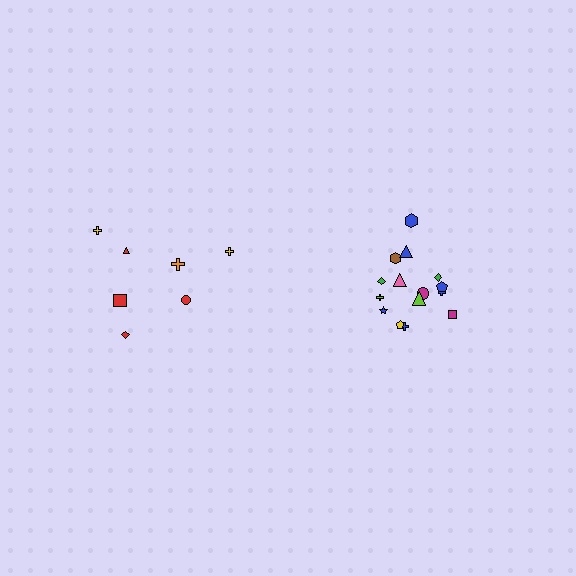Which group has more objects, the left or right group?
The right group.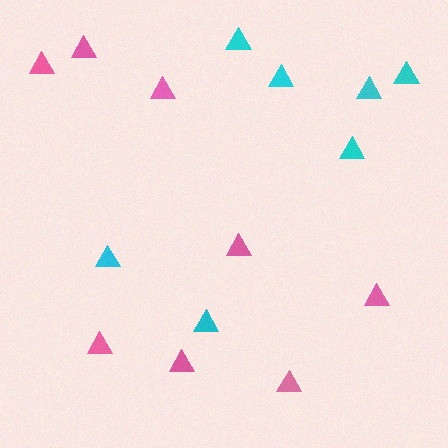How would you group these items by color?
There are 2 groups: one group of pink triangles (8) and one group of cyan triangles (7).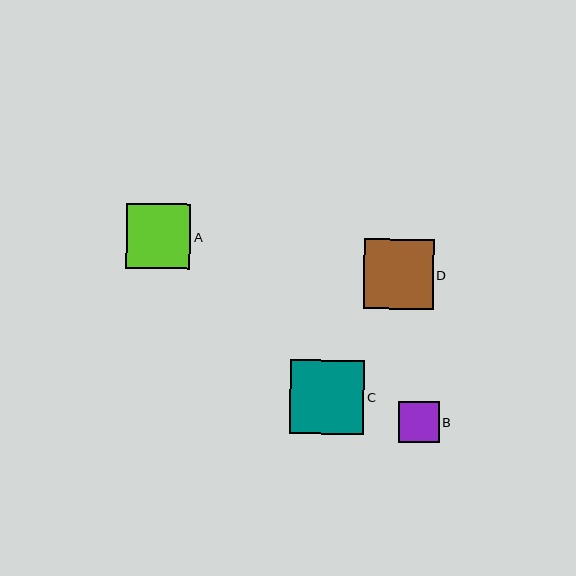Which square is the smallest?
Square B is the smallest with a size of approximately 41 pixels.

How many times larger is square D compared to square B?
Square D is approximately 1.7 times the size of square B.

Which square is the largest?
Square C is the largest with a size of approximately 74 pixels.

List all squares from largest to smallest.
From largest to smallest: C, D, A, B.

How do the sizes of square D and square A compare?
Square D and square A are approximately the same size.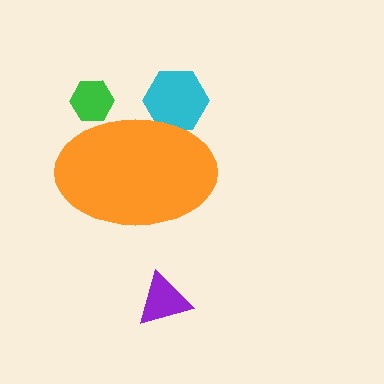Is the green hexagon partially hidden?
Yes, the green hexagon is partially hidden behind the orange ellipse.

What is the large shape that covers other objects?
An orange ellipse.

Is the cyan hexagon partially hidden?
Yes, the cyan hexagon is partially hidden behind the orange ellipse.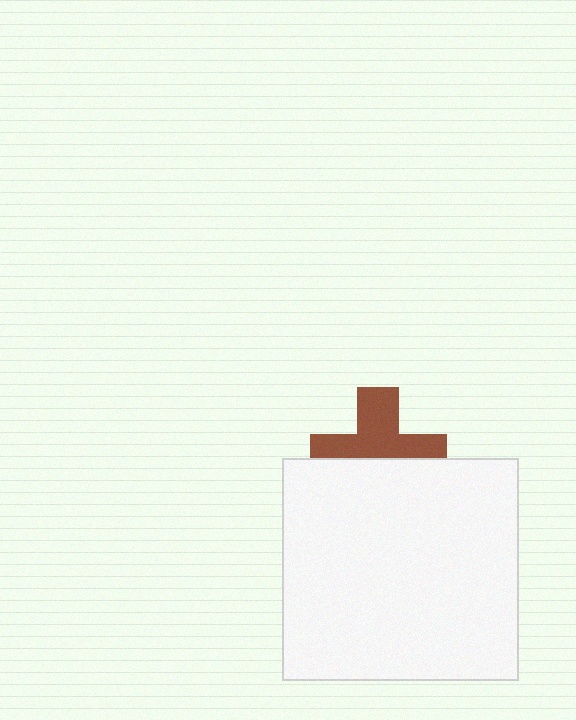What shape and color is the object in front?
The object in front is a white rectangle.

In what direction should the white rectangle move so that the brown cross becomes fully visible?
The white rectangle should move down. That is the shortest direction to clear the overlap and leave the brown cross fully visible.